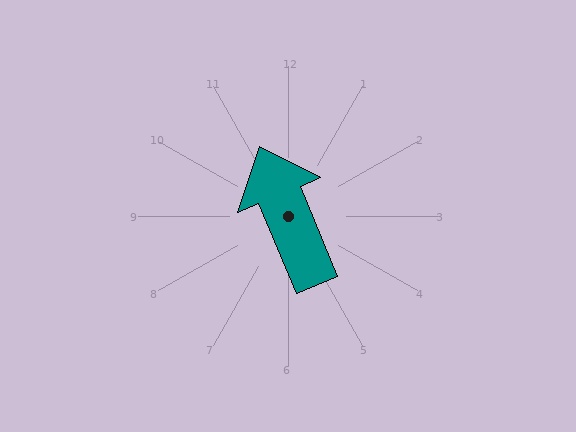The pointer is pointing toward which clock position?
Roughly 11 o'clock.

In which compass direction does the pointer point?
Northwest.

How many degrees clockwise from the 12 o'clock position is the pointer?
Approximately 337 degrees.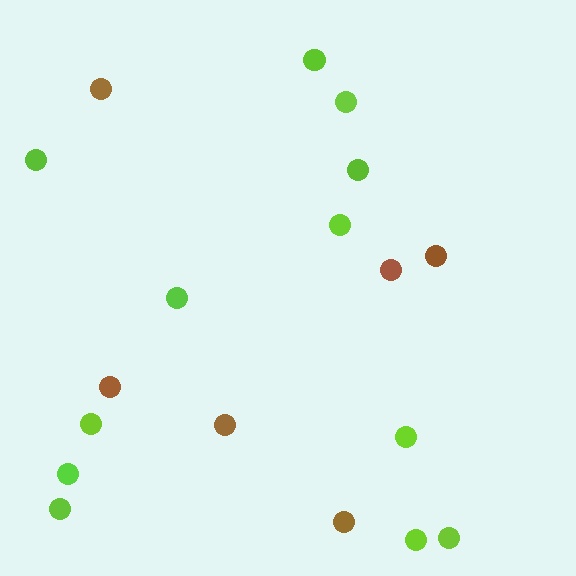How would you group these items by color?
There are 2 groups: one group of lime circles (12) and one group of brown circles (6).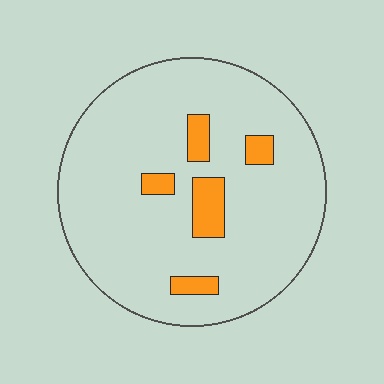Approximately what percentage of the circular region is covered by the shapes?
Approximately 10%.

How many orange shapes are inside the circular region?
5.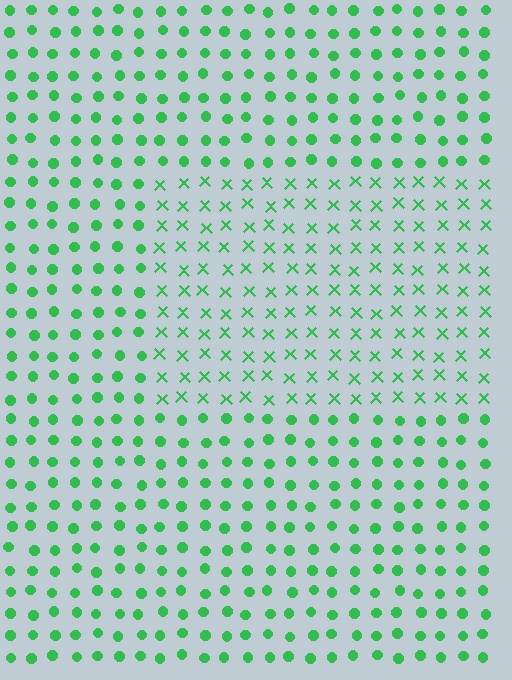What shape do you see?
I see a rectangle.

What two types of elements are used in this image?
The image uses X marks inside the rectangle region and circles outside it.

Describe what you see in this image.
The image is filled with small green elements arranged in a uniform grid. A rectangle-shaped region contains X marks, while the surrounding area contains circles. The boundary is defined purely by the change in element shape.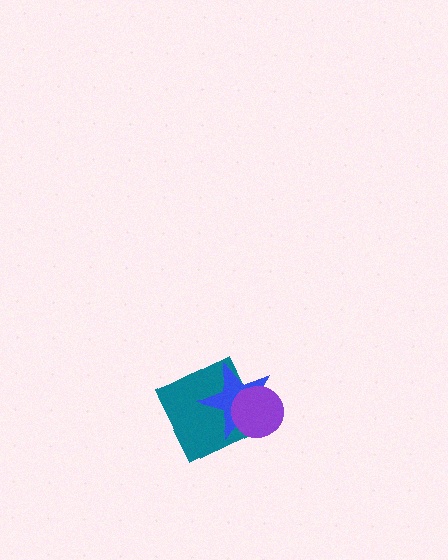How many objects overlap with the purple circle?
2 objects overlap with the purple circle.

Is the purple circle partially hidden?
No, no other shape covers it.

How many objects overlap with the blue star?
2 objects overlap with the blue star.